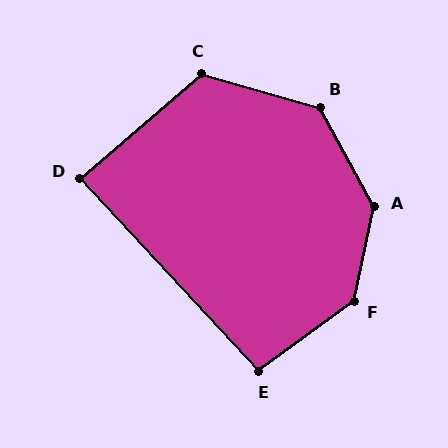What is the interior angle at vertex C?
Approximately 124 degrees (obtuse).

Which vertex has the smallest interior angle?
D, at approximately 88 degrees.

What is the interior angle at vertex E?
Approximately 97 degrees (obtuse).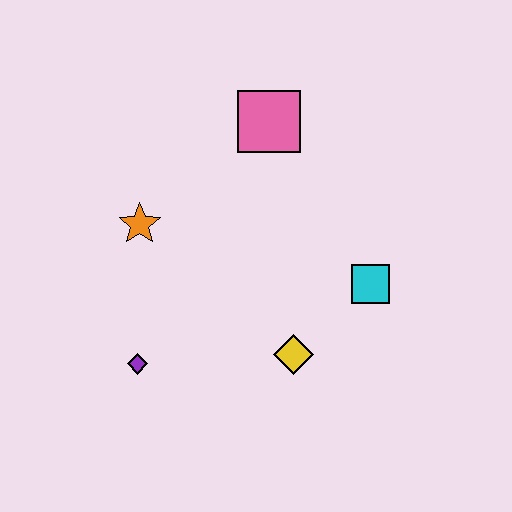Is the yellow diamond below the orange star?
Yes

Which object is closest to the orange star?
The purple diamond is closest to the orange star.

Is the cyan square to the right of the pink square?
Yes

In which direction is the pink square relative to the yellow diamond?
The pink square is above the yellow diamond.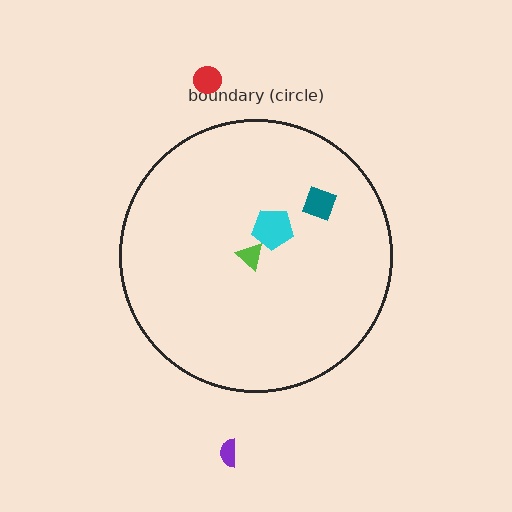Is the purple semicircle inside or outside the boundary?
Outside.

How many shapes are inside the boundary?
3 inside, 2 outside.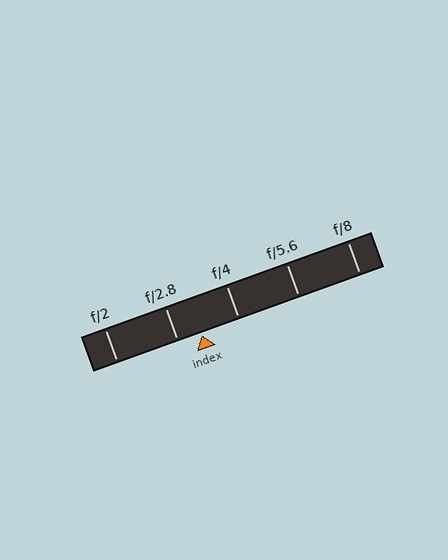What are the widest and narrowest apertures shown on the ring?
The widest aperture shown is f/2 and the narrowest is f/8.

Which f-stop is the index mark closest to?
The index mark is closest to f/2.8.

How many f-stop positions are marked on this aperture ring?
There are 5 f-stop positions marked.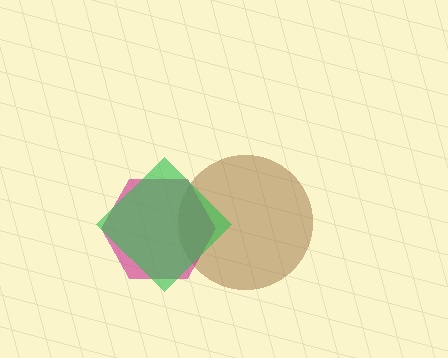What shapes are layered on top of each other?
The layered shapes are: a brown circle, a magenta hexagon, a green diamond.